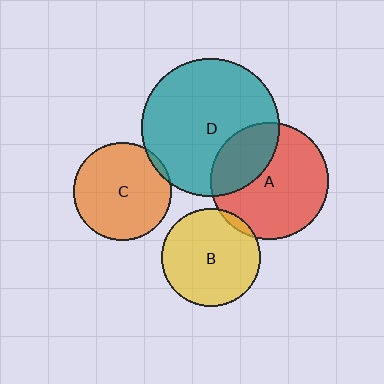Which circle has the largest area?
Circle D (teal).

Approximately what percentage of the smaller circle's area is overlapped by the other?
Approximately 30%.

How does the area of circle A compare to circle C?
Approximately 1.4 times.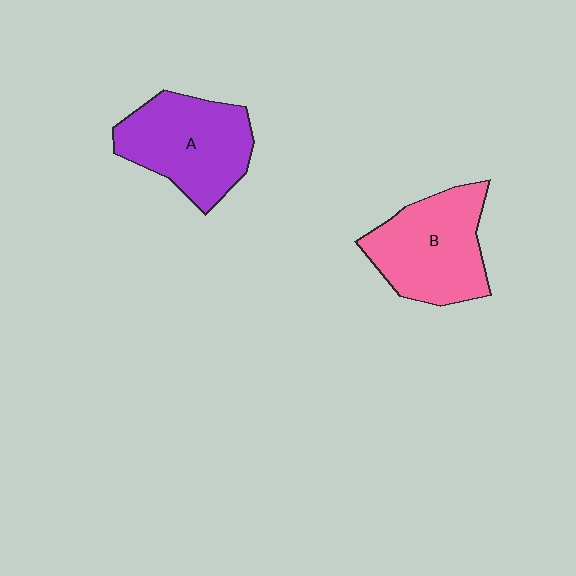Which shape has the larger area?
Shape B (pink).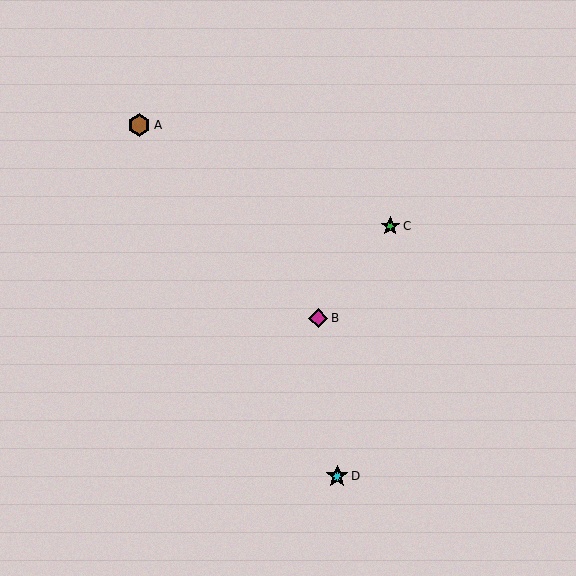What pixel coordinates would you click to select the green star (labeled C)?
Click at (390, 226) to select the green star C.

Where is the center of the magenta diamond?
The center of the magenta diamond is at (318, 318).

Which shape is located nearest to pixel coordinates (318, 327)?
The magenta diamond (labeled B) at (318, 318) is nearest to that location.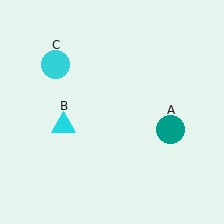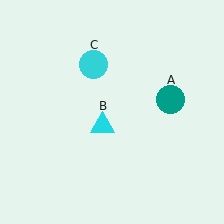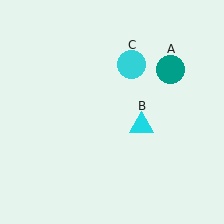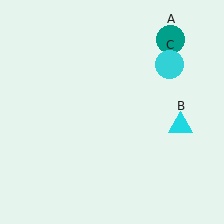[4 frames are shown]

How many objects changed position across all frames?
3 objects changed position: teal circle (object A), cyan triangle (object B), cyan circle (object C).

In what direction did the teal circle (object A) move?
The teal circle (object A) moved up.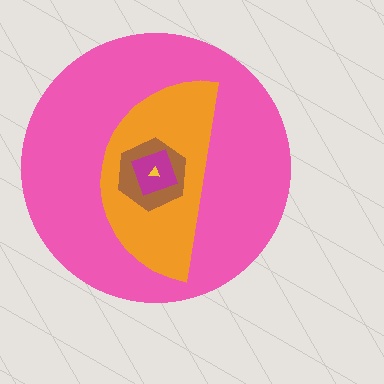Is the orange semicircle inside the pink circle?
Yes.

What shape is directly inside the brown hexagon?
The magenta diamond.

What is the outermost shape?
The pink circle.